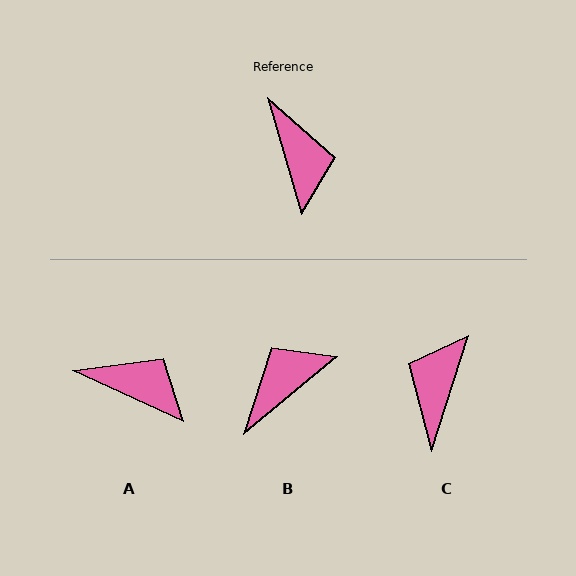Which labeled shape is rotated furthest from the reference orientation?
C, about 146 degrees away.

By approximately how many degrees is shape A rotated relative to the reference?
Approximately 49 degrees counter-clockwise.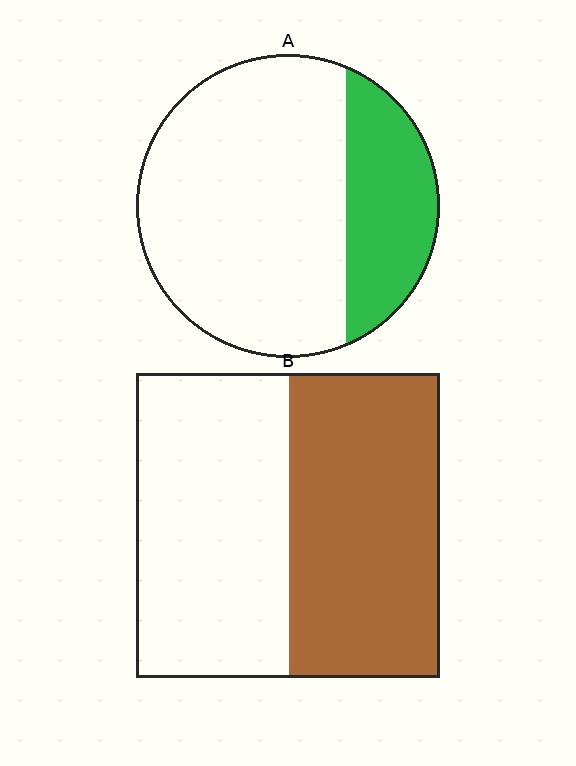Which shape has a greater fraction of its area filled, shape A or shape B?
Shape B.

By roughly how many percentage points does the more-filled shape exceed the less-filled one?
By roughly 25 percentage points (B over A).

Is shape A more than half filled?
No.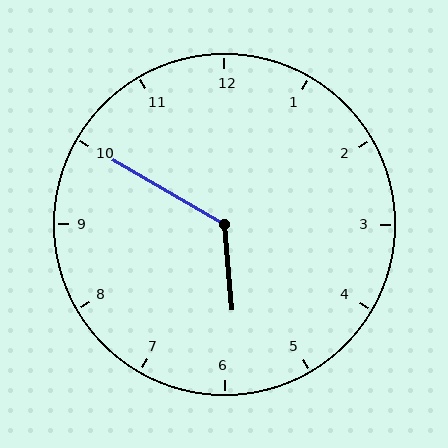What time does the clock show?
5:50.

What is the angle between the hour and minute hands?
Approximately 125 degrees.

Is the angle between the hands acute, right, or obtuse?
It is obtuse.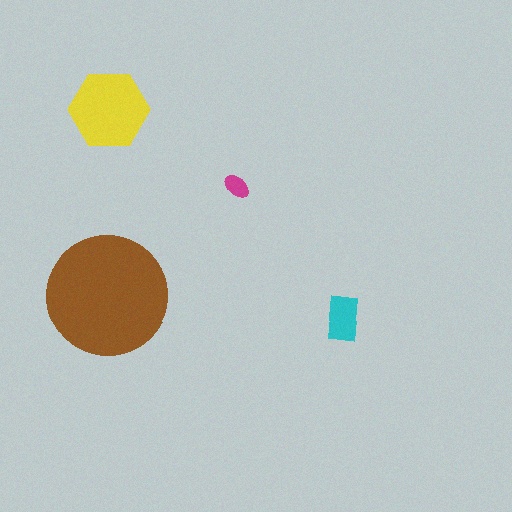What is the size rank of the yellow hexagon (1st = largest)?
2nd.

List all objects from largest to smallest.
The brown circle, the yellow hexagon, the cyan rectangle, the magenta ellipse.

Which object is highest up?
The yellow hexagon is topmost.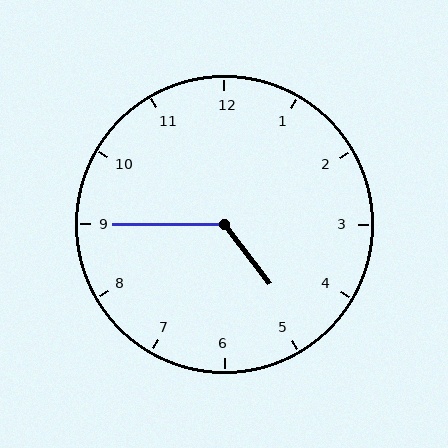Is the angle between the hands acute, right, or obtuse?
It is obtuse.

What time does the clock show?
4:45.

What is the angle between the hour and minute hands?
Approximately 128 degrees.